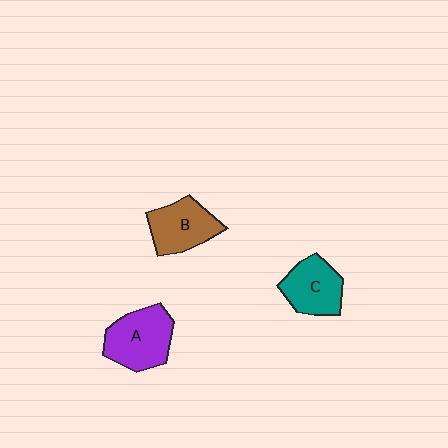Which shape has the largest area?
Shape A (purple).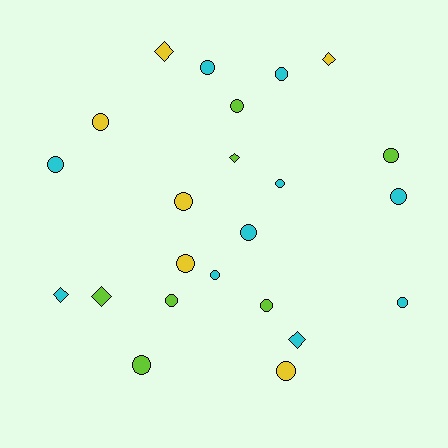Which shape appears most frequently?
Circle, with 17 objects.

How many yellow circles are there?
There are 4 yellow circles.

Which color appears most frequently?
Cyan, with 10 objects.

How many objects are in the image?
There are 23 objects.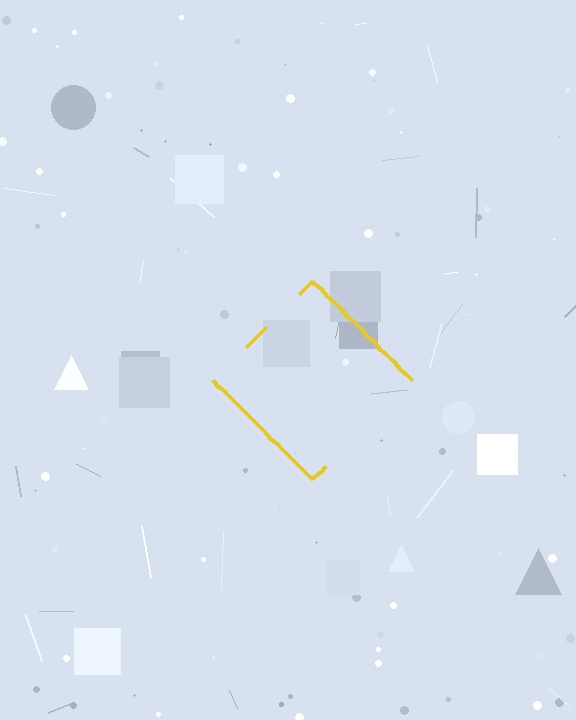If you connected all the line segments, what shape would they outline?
They would outline a diamond.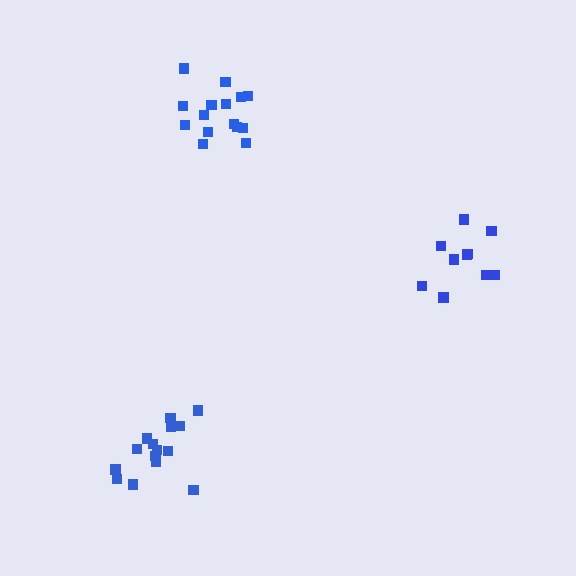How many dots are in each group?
Group 1: 10 dots, Group 2: 15 dots, Group 3: 15 dots (40 total).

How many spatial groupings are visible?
There are 3 spatial groupings.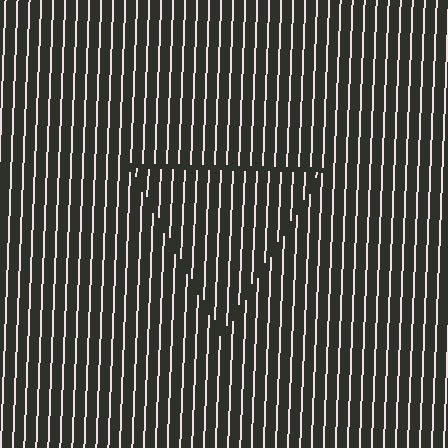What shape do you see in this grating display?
An illusory triangle. The interior of the shape contains the same grating, shifted by half a period — the contour is defined by the phase discontinuity where line-ends from the inner and outer gratings abut.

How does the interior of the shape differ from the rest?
The interior of the shape contains the same grating, shifted by half a period — the contour is defined by the phase discontinuity where line-ends from the inner and outer gratings abut.